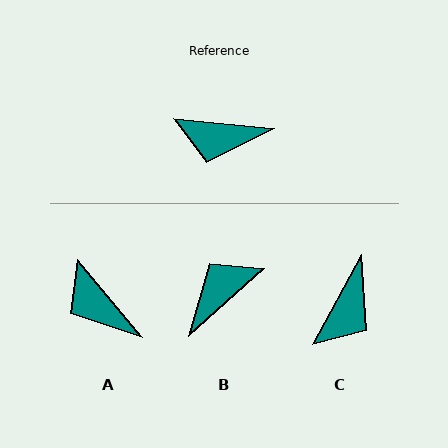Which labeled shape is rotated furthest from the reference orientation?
B, about 133 degrees away.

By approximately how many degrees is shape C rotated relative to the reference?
Approximately 67 degrees counter-clockwise.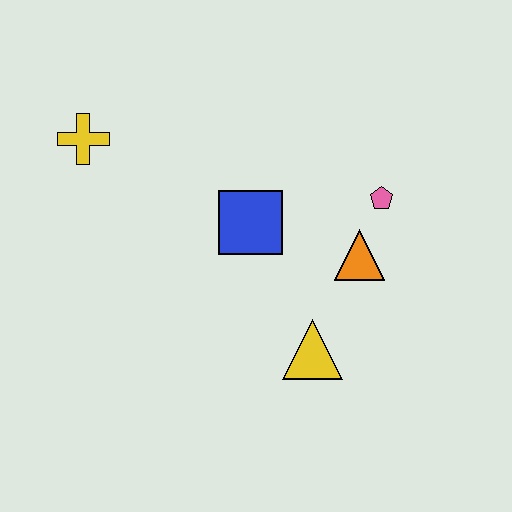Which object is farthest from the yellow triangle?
The yellow cross is farthest from the yellow triangle.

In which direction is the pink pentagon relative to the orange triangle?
The pink pentagon is above the orange triangle.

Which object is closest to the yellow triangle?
The orange triangle is closest to the yellow triangle.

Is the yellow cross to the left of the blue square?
Yes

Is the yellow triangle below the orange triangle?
Yes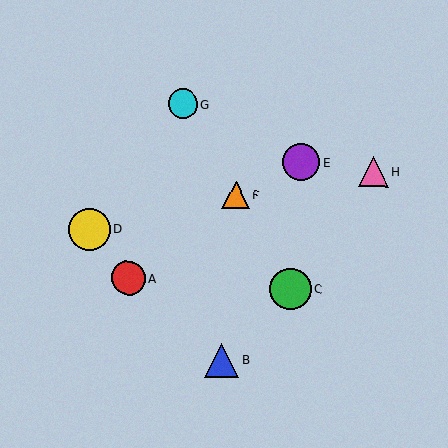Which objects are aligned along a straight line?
Objects C, F, G are aligned along a straight line.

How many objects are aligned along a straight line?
3 objects (C, F, G) are aligned along a straight line.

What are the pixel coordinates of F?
Object F is at (236, 195).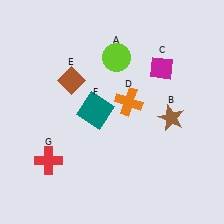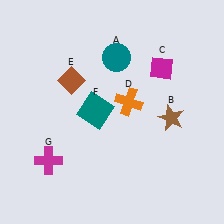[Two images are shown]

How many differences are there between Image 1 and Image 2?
There are 2 differences between the two images.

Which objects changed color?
A changed from lime to teal. G changed from red to magenta.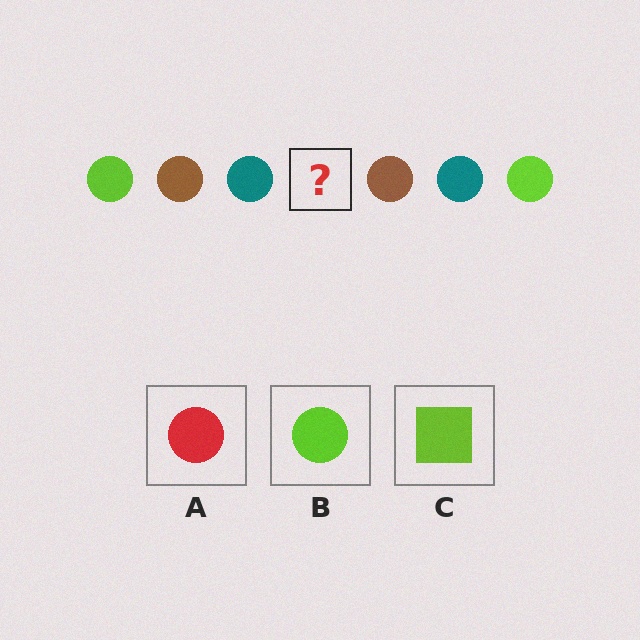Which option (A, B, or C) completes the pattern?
B.